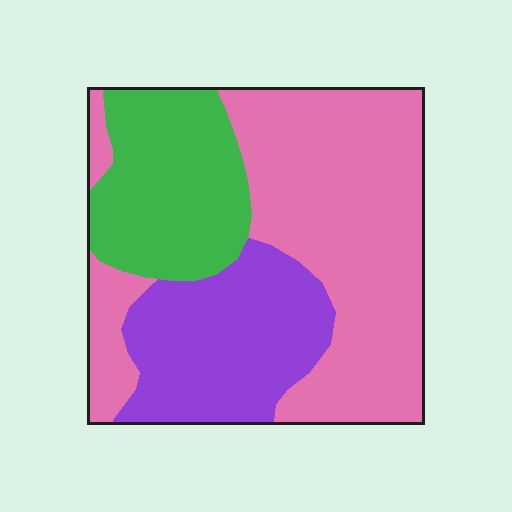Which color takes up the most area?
Pink, at roughly 50%.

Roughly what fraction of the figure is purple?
Purple covers 25% of the figure.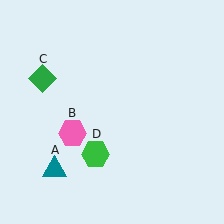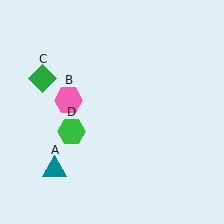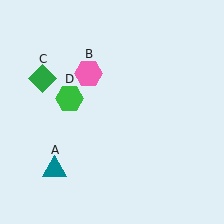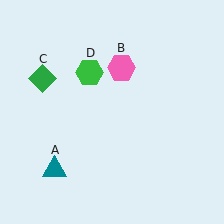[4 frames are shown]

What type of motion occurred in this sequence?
The pink hexagon (object B), green hexagon (object D) rotated clockwise around the center of the scene.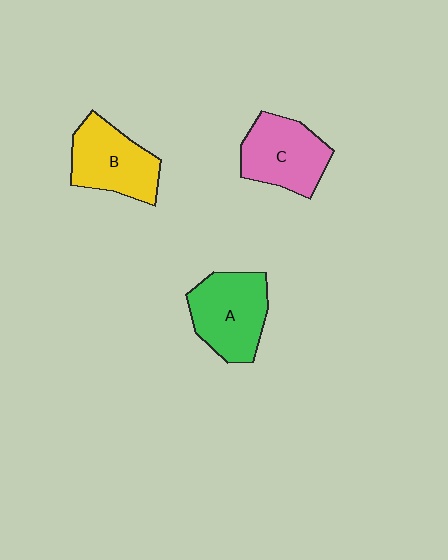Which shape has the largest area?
Shape A (green).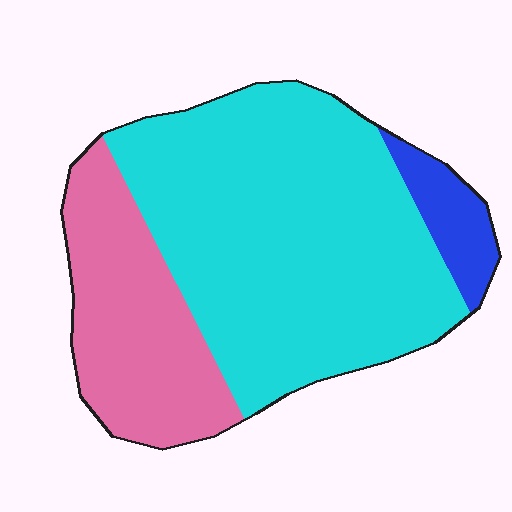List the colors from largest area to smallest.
From largest to smallest: cyan, pink, blue.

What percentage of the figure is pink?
Pink covers around 25% of the figure.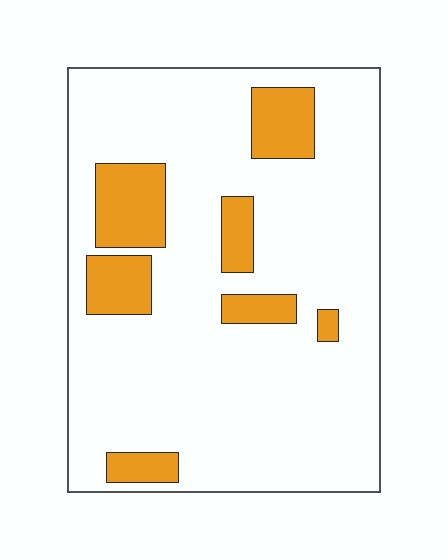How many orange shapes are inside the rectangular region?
7.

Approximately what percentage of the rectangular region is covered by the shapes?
Approximately 15%.